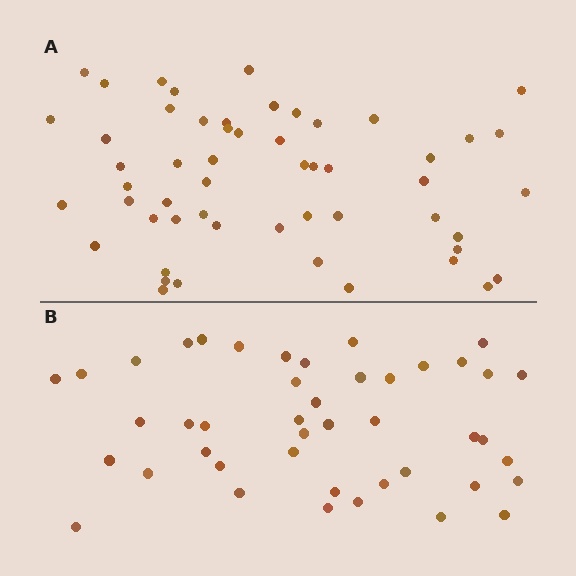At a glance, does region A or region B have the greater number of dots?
Region A (the top region) has more dots.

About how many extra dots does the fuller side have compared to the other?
Region A has roughly 10 or so more dots than region B.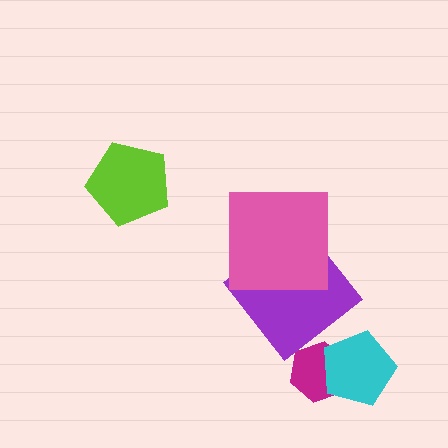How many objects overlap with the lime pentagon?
0 objects overlap with the lime pentagon.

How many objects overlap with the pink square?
1 object overlaps with the pink square.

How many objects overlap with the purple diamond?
1 object overlaps with the purple diamond.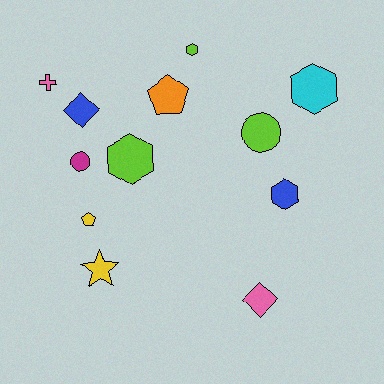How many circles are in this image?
There are 2 circles.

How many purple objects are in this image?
There are no purple objects.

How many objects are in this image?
There are 12 objects.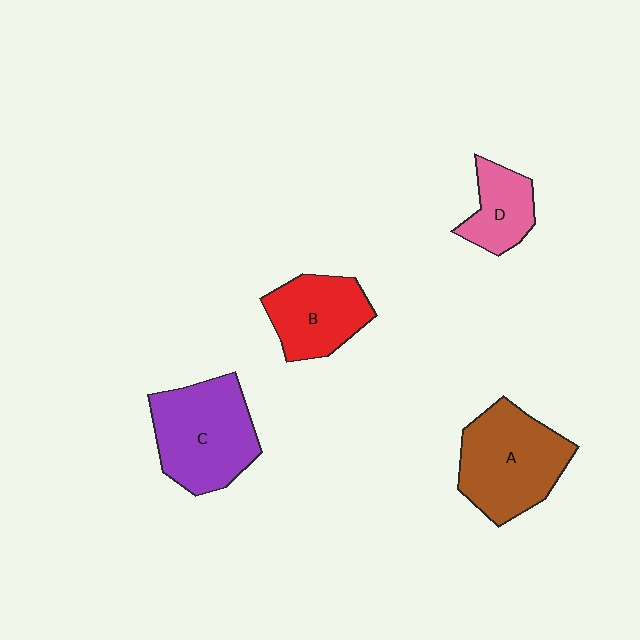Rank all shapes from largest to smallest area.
From largest to smallest: C (purple), A (brown), B (red), D (pink).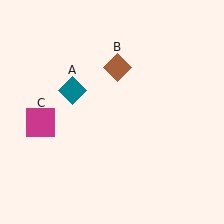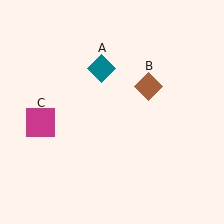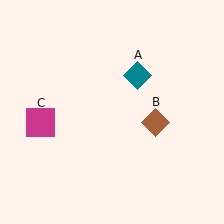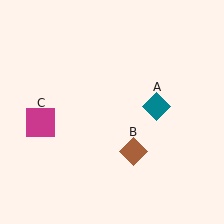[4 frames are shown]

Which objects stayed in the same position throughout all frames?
Magenta square (object C) remained stationary.